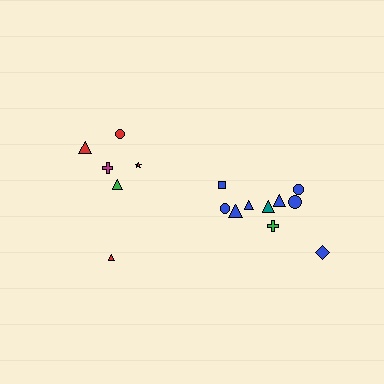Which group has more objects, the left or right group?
The right group.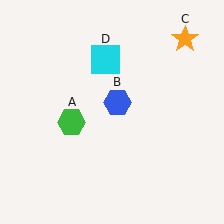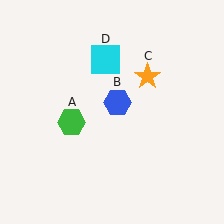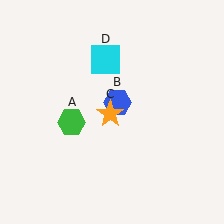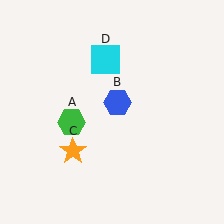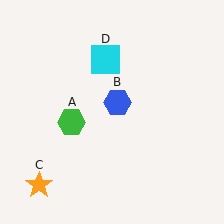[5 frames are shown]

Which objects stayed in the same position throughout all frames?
Green hexagon (object A) and blue hexagon (object B) and cyan square (object D) remained stationary.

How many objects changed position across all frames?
1 object changed position: orange star (object C).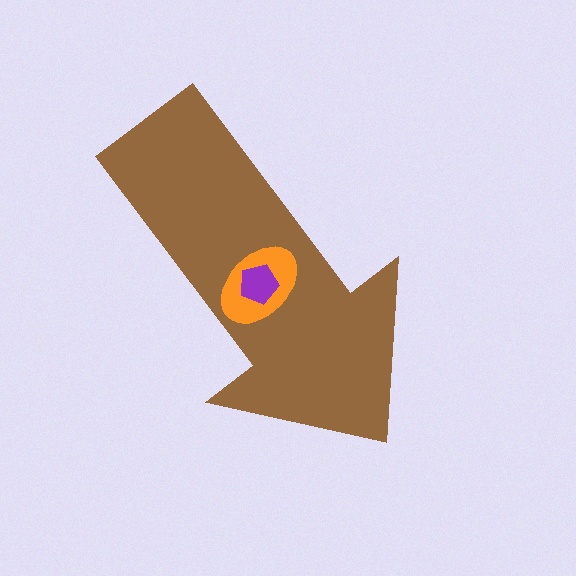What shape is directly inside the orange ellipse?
The purple pentagon.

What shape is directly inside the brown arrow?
The orange ellipse.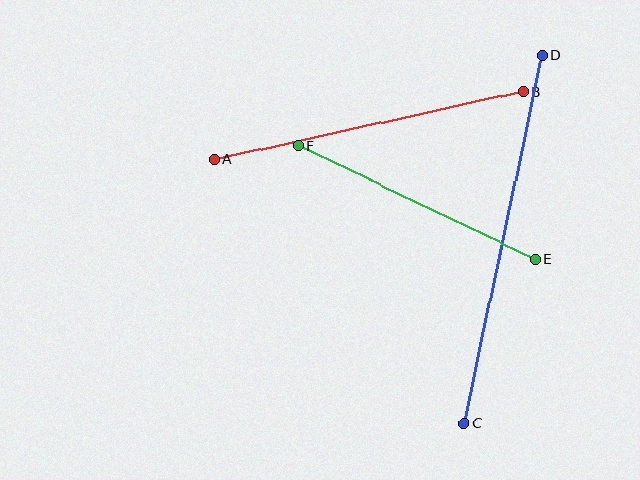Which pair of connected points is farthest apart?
Points C and D are farthest apart.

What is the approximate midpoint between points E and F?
The midpoint is at approximately (417, 202) pixels.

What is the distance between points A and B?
The distance is approximately 317 pixels.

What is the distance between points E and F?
The distance is approximately 263 pixels.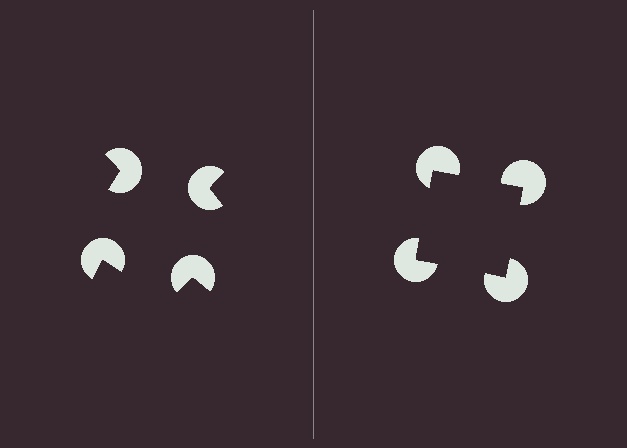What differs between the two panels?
The pac-man discs are positioned identically on both sides; only the wedge orientations differ. On the right they align to a square; on the left they are misaligned.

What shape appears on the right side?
An illusory square.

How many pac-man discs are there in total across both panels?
8 — 4 on each side.